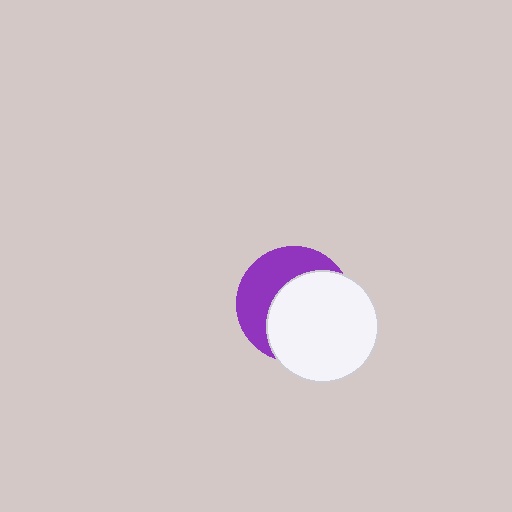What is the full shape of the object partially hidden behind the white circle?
The partially hidden object is a purple circle.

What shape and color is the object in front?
The object in front is a white circle.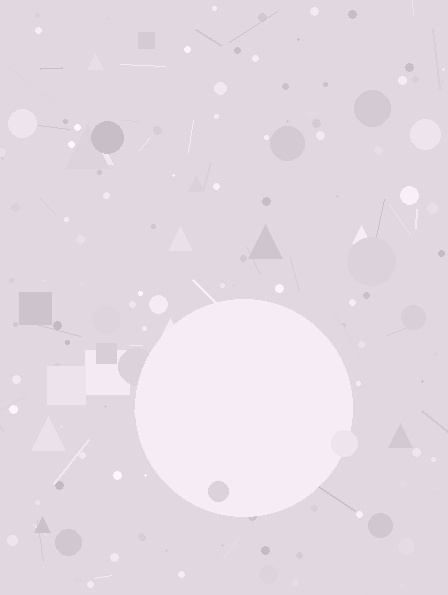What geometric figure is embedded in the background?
A circle is embedded in the background.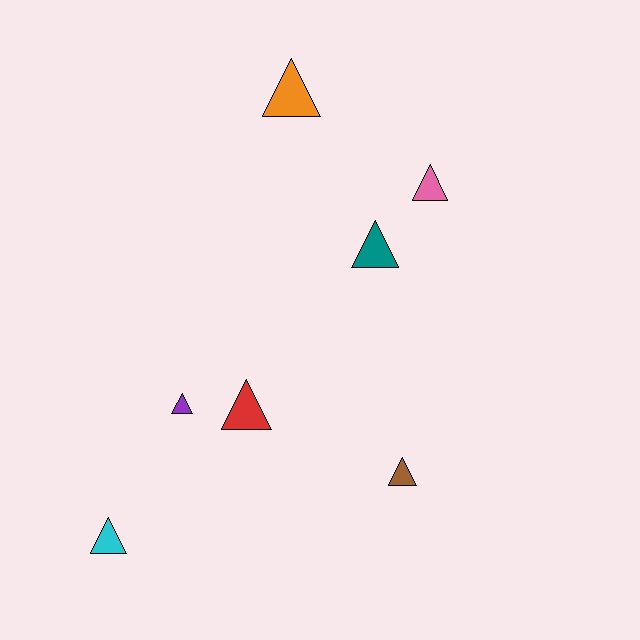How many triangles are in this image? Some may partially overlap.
There are 7 triangles.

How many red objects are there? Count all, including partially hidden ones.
There is 1 red object.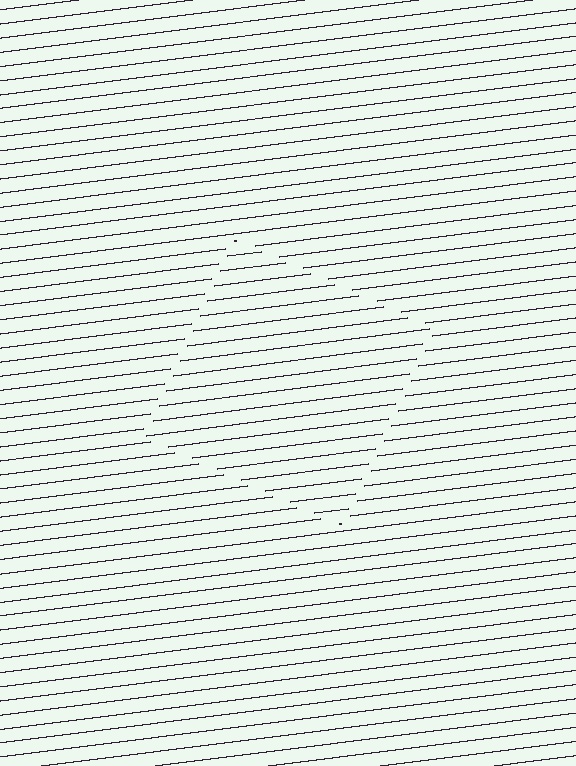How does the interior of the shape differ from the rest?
The interior of the shape contains the same grating, shifted by half a period — the contour is defined by the phase discontinuity where line-ends from the inner and outer gratings abut.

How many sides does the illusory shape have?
4 sides — the line-ends trace a square.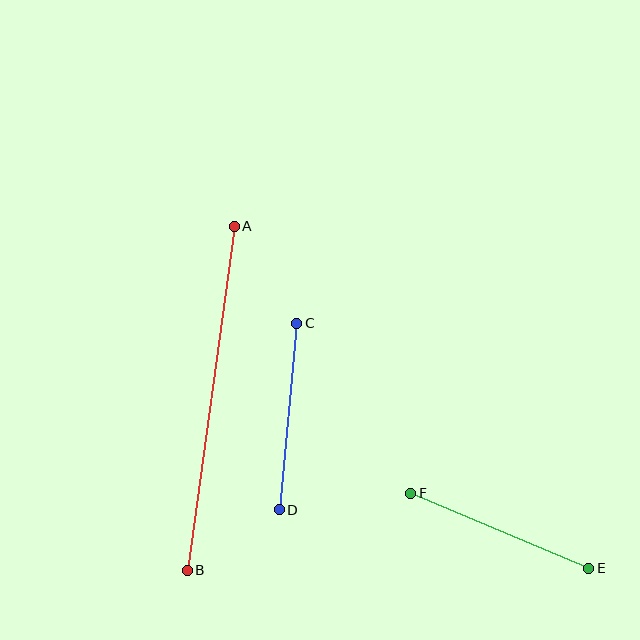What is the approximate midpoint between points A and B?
The midpoint is at approximately (211, 398) pixels.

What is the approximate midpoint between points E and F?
The midpoint is at approximately (500, 531) pixels.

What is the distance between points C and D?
The distance is approximately 188 pixels.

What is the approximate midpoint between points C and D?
The midpoint is at approximately (288, 417) pixels.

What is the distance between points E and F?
The distance is approximately 193 pixels.